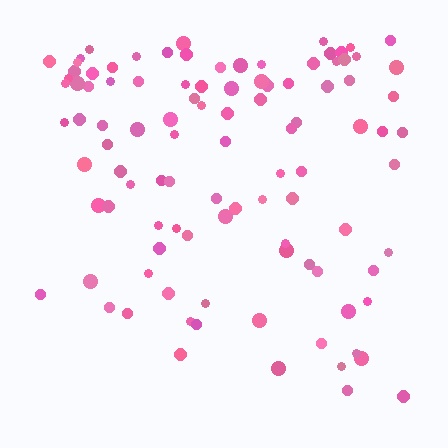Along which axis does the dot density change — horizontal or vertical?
Vertical.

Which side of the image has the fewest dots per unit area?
The bottom.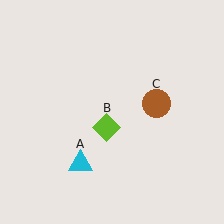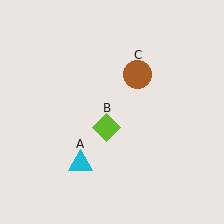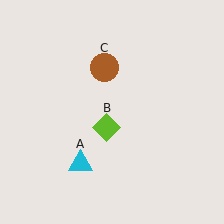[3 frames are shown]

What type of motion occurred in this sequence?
The brown circle (object C) rotated counterclockwise around the center of the scene.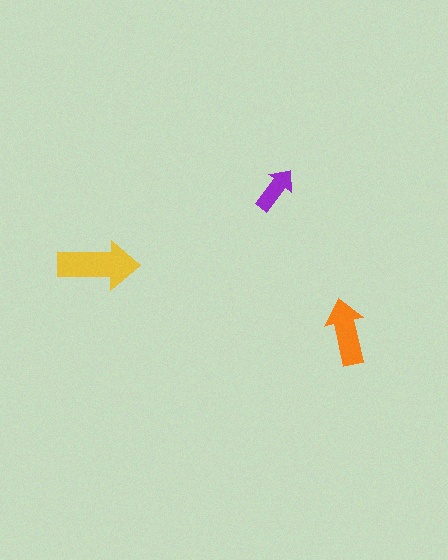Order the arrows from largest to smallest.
the yellow one, the orange one, the purple one.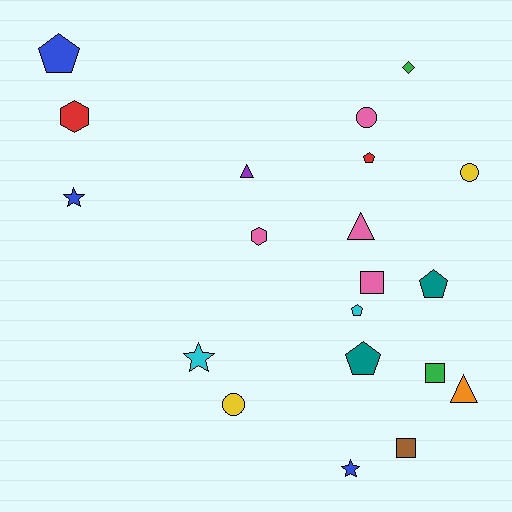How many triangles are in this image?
There are 3 triangles.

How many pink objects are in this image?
There are 4 pink objects.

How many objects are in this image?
There are 20 objects.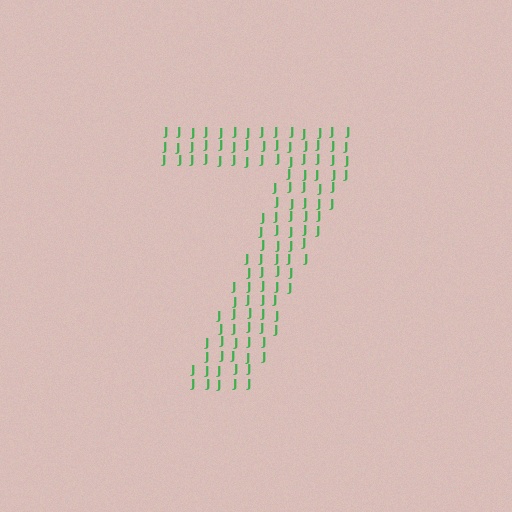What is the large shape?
The large shape is the digit 7.